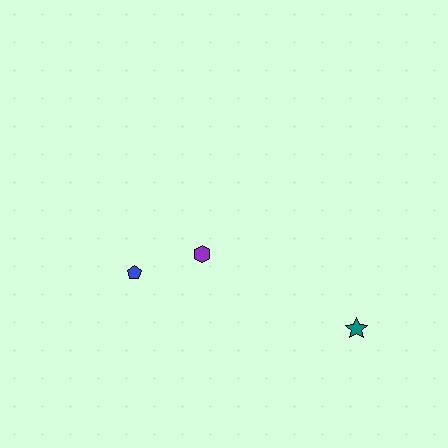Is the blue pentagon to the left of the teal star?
Yes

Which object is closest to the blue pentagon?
The purple hexagon is closest to the blue pentagon.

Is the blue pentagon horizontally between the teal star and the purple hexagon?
No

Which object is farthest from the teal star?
The blue pentagon is farthest from the teal star.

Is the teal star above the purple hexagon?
No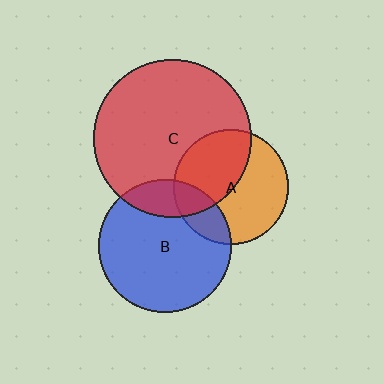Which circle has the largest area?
Circle C (red).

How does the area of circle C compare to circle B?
Approximately 1.4 times.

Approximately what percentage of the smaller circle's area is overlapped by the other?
Approximately 20%.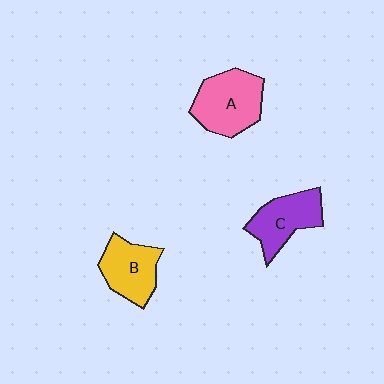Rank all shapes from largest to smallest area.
From largest to smallest: A (pink), C (purple), B (yellow).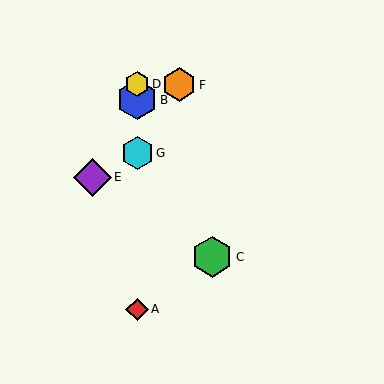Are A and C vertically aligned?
No, A is at x≈137 and C is at x≈212.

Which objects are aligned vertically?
Objects A, B, D, G are aligned vertically.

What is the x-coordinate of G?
Object G is at x≈137.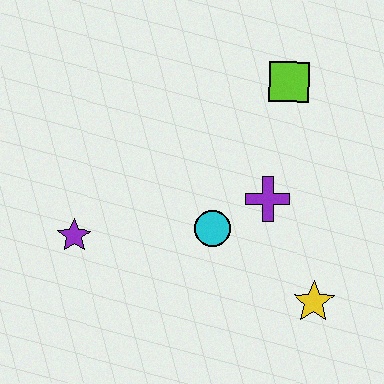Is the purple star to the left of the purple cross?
Yes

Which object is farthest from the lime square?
The purple star is farthest from the lime square.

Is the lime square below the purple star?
No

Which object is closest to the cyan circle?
The purple cross is closest to the cyan circle.